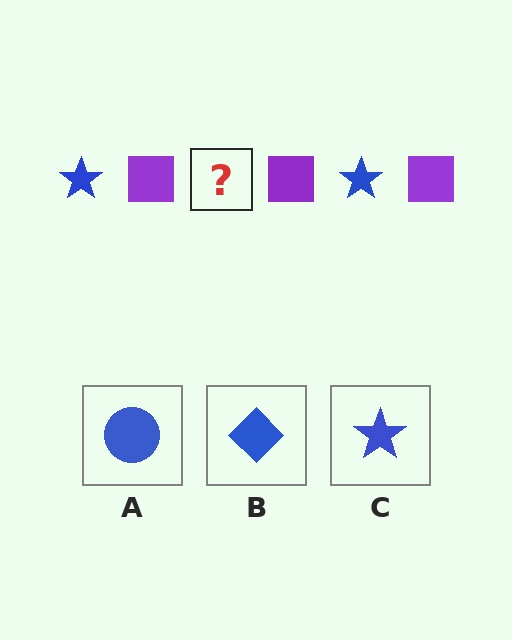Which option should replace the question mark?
Option C.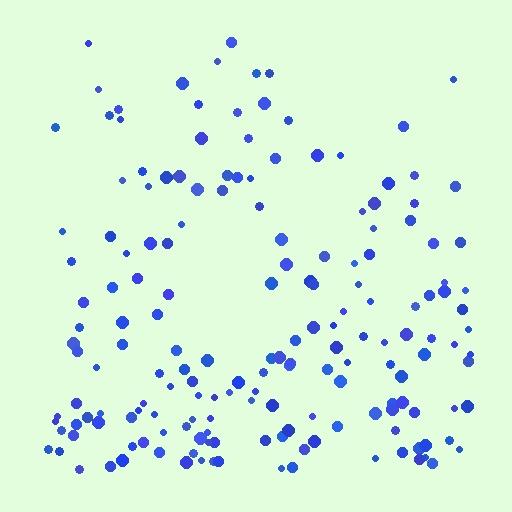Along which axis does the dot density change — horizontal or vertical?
Vertical.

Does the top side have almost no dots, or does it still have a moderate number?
Still a moderate number, just noticeably fewer than the bottom.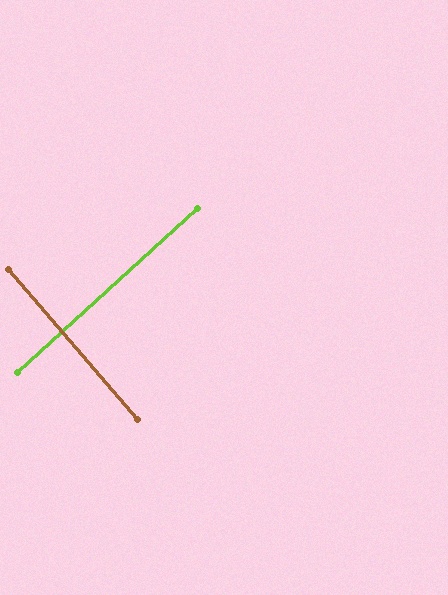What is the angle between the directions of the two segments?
Approximately 88 degrees.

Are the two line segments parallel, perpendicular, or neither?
Perpendicular — they meet at approximately 88°.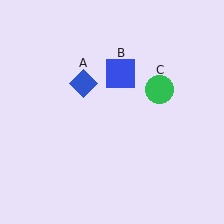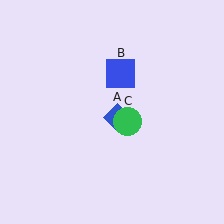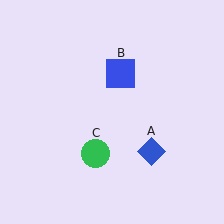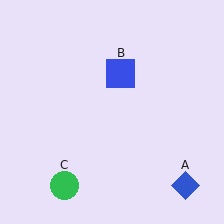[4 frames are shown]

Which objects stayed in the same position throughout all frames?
Blue square (object B) remained stationary.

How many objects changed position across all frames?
2 objects changed position: blue diamond (object A), green circle (object C).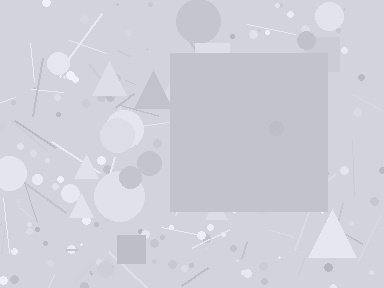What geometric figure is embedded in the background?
A square is embedded in the background.